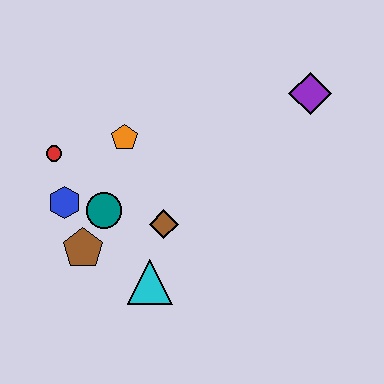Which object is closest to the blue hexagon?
The teal circle is closest to the blue hexagon.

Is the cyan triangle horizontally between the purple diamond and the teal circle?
Yes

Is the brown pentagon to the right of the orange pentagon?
No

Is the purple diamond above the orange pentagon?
Yes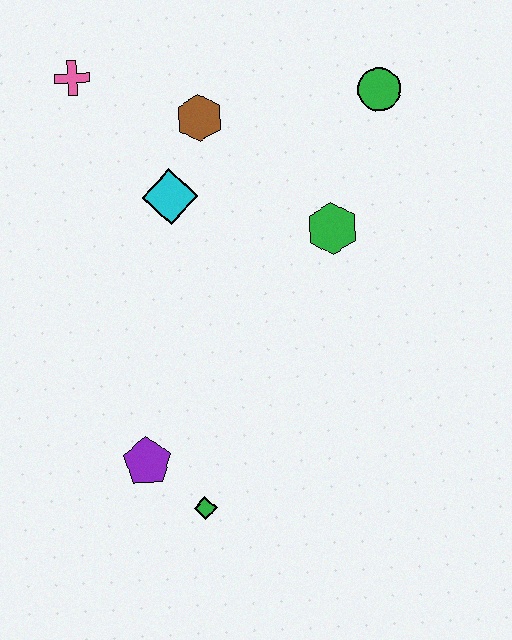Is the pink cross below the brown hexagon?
No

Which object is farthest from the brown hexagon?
The green diamond is farthest from the brown hexagon.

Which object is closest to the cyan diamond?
The brown hexagon is closest to the cyan diamond.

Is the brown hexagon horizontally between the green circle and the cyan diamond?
Yes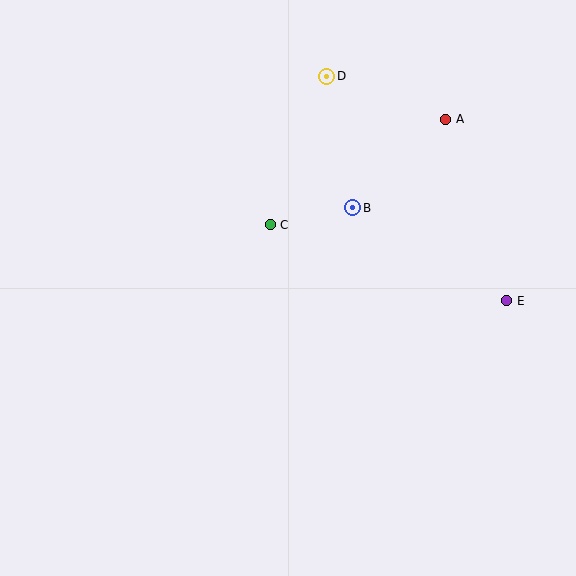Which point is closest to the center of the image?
Point C at (270, 225) is closest to the center.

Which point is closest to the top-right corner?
Point A is closest to the top-right corner.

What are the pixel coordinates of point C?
Point C is at (270, 225).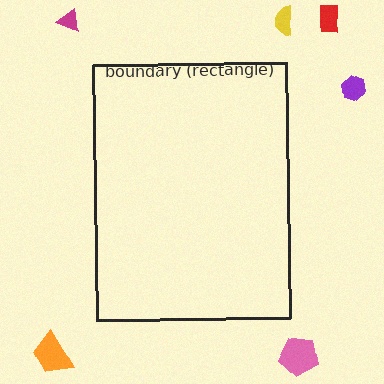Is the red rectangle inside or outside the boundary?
Outside.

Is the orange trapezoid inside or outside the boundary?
Outside.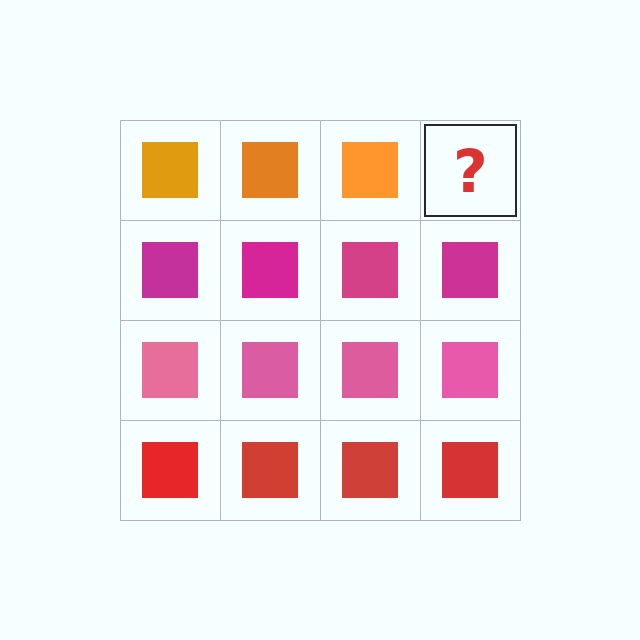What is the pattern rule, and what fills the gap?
The rule is that each row has a consistent color. The gap should be filled with an orange square.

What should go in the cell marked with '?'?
The missing cell should contain an orange square.